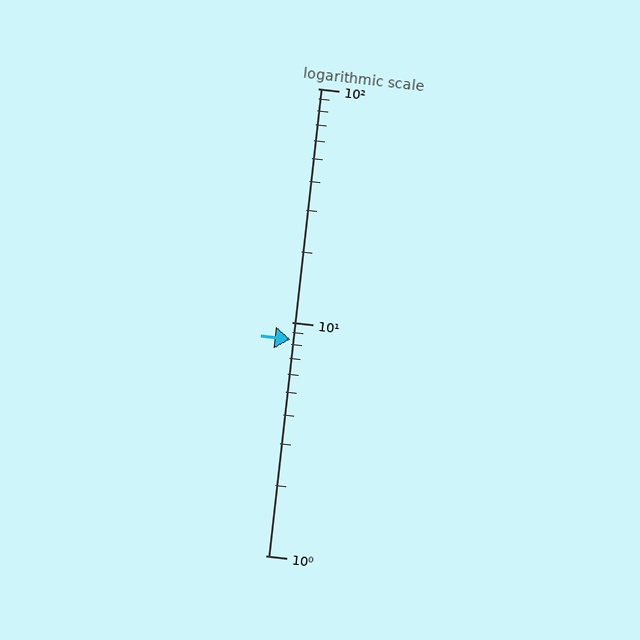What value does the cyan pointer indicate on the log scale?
The pointer indicates approximately 8.4.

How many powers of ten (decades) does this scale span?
The scale spans 2 decades, from 1 to 100.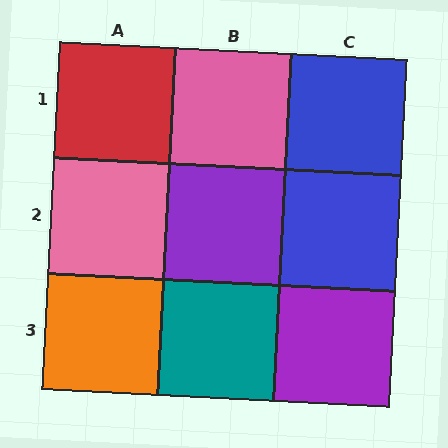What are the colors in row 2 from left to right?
Pink, purple, blue.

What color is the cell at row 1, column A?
Red.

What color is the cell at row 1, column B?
Pink.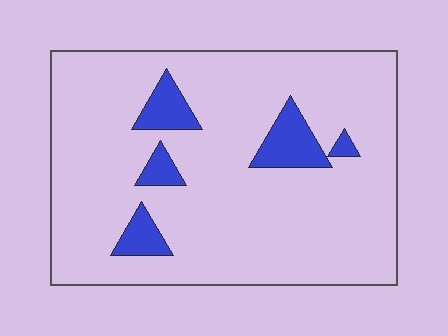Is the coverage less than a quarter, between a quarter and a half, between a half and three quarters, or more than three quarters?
Less than a quarter.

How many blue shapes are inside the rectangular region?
5.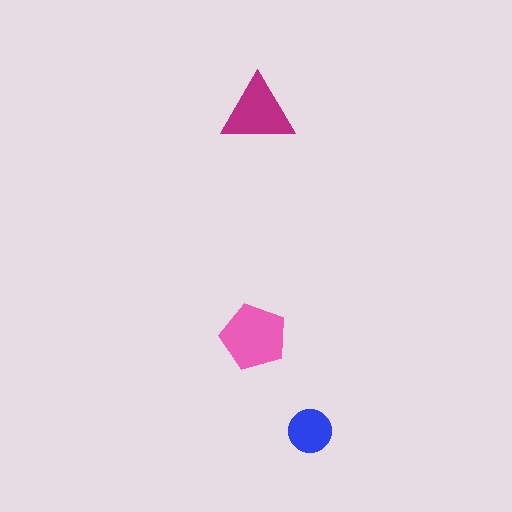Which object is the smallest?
The blue circle.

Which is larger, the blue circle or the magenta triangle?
The magenta triangle.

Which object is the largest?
The pink pentagon.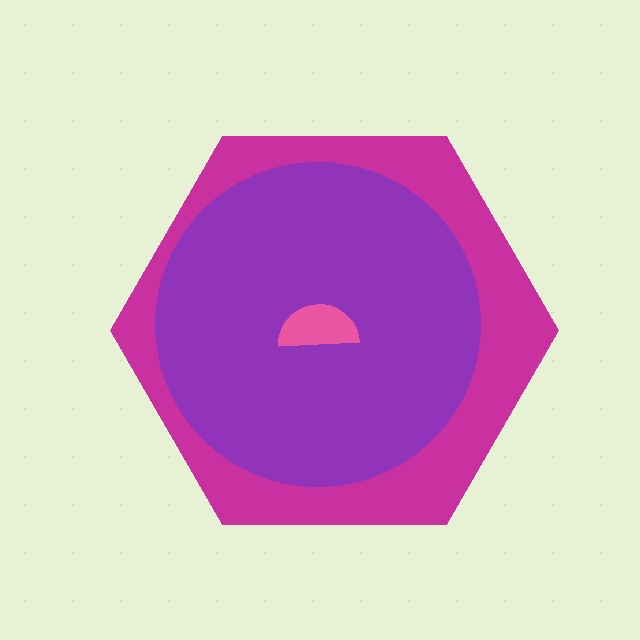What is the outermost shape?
The magenta hexagon.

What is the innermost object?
The pink semicircle.